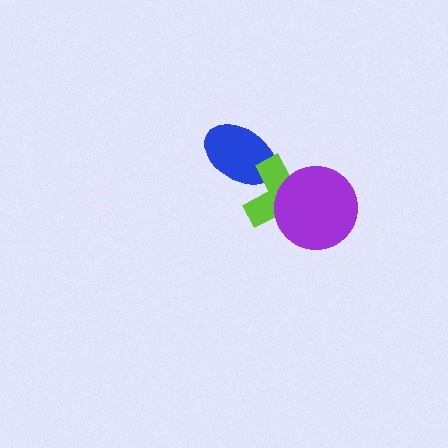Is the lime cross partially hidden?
Yes, it is partially covered by another shape.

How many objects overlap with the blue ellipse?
1 object overlaps with the blue ellipse.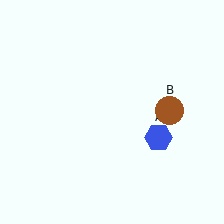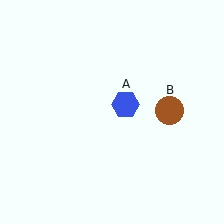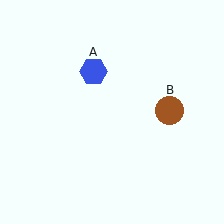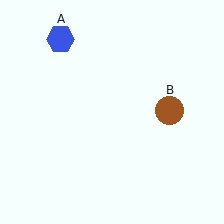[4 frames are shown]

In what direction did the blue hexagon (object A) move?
The blue hexagon (object A) moved up and to the left.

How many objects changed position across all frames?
1 object changed position: blue hexagon (object A).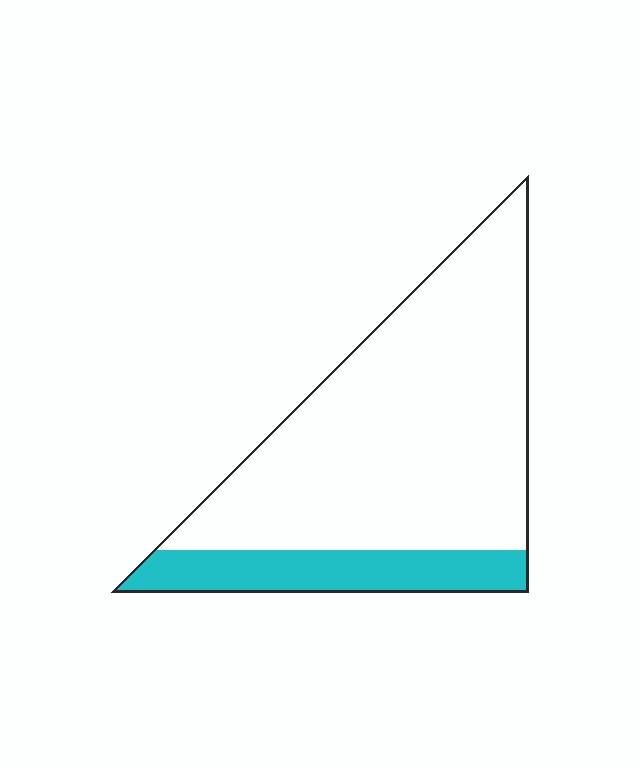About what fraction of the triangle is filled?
About one fifth (1/5).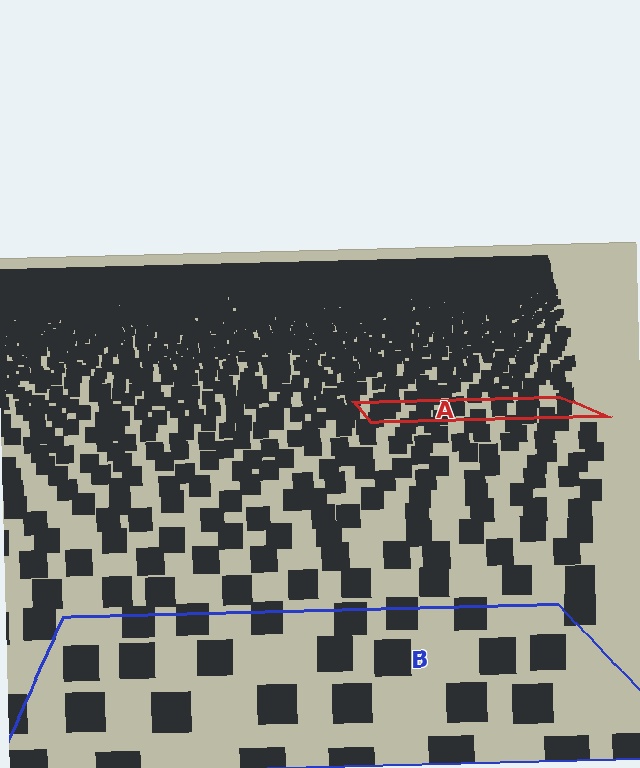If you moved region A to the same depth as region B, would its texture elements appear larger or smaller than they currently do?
They would appear larger. At a closer depth, the same texture elements are projected at a bigger on-screen size.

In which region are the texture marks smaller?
The texture marks are smaller in region A, because it is farther away.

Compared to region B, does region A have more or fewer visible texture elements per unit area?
Region A has more texture elements per unit area — they are packed more densely because it is farther away.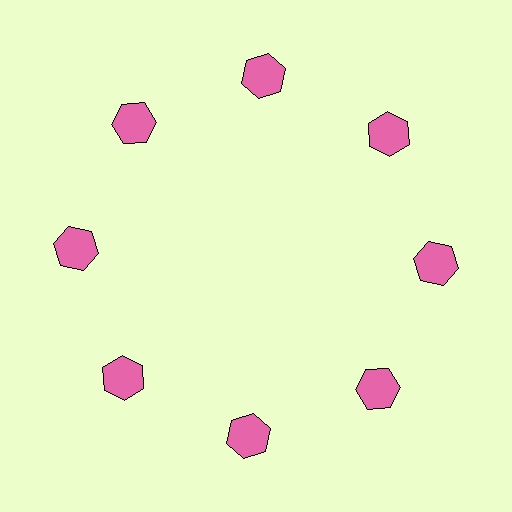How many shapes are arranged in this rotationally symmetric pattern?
There are 8 shapes, arranged in 8 groups of 1.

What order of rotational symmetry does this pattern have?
This pattern has 8-fold rotational symmetry.